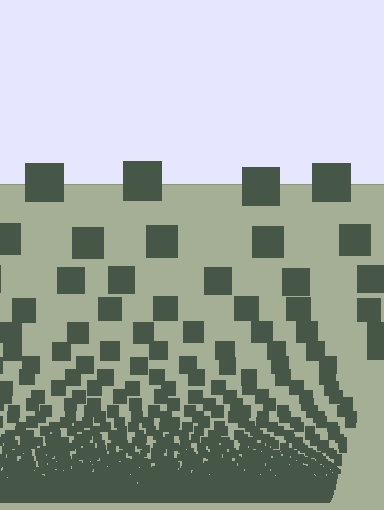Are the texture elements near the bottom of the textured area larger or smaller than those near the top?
Smaller. The gradient is inverted — elements near the bottom are smaller and denser.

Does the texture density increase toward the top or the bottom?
Density increases toward the bottom.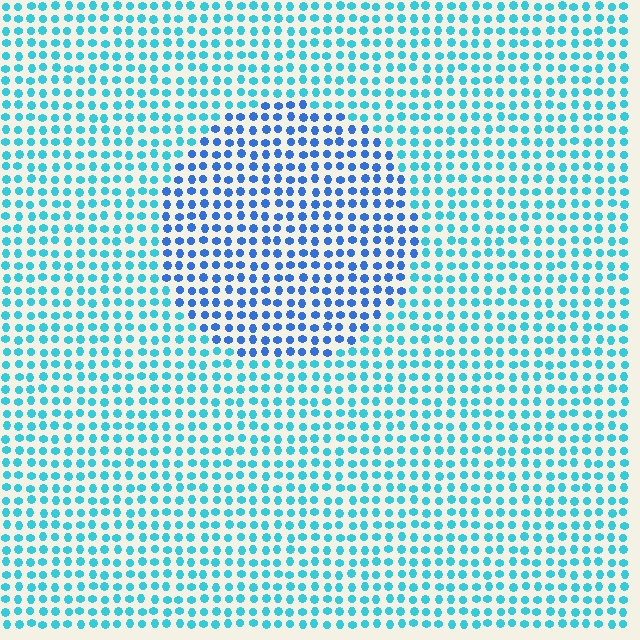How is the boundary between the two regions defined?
The boundary is defined purely by a slight shift in hue (about 33 degrees). Spacing, size, and orientation are identical on both sides.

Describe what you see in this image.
The image is filled with small cyan elements in a uniform arrangement. A circle-shaped region is visible where the elements are tinted to a slightly different hue, forming a subtle color boundary.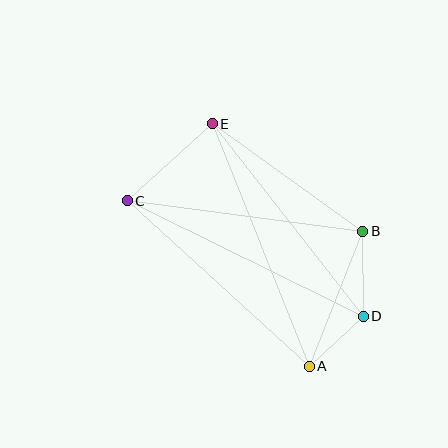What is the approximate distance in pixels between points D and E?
The distance between D and E is approximately 245 pixels.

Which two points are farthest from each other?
Points C and D are farthest from each other.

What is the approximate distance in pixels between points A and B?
The distance between A and B is approximately 145 pixels.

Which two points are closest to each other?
Points A and D are closest to each other.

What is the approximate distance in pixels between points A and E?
The distance between A and E is approximately 261 pixels.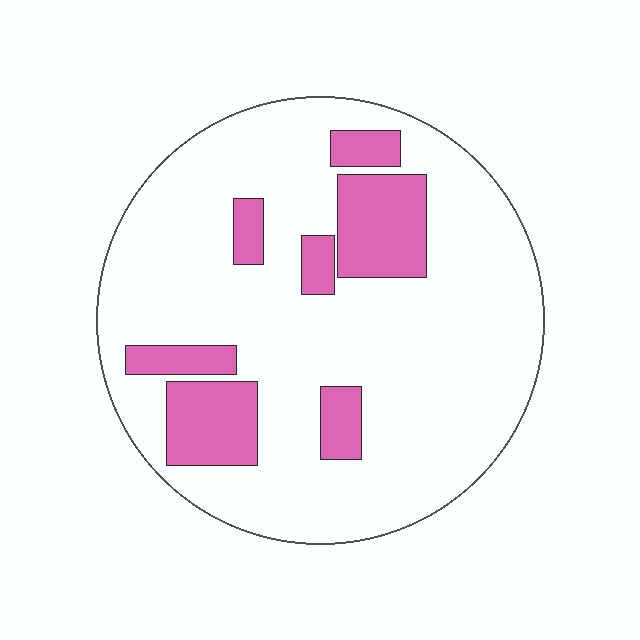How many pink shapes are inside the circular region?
7.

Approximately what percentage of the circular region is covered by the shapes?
Approximately 20%.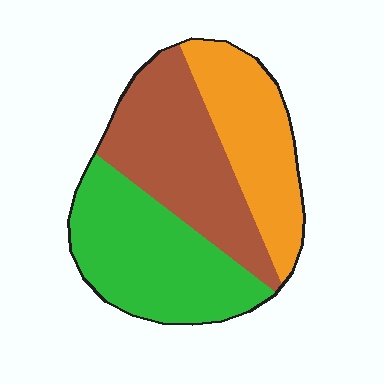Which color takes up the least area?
Orange, at roughly 30%.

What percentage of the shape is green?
Green takes up about three eighths (3/8) of the shape.